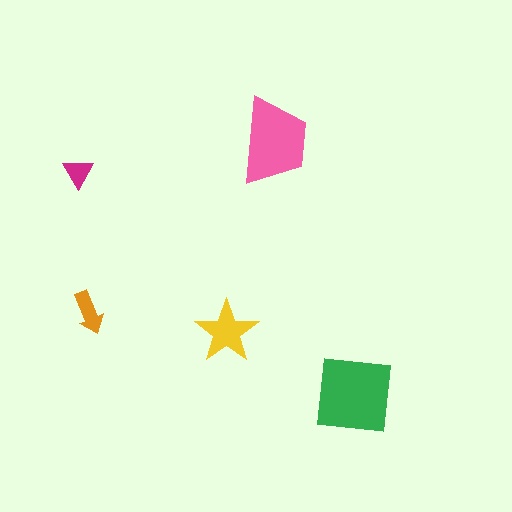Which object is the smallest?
The magenta triangle.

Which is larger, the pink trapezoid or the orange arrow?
The pink trapezoid.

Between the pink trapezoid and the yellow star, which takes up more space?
The pink trapezoid.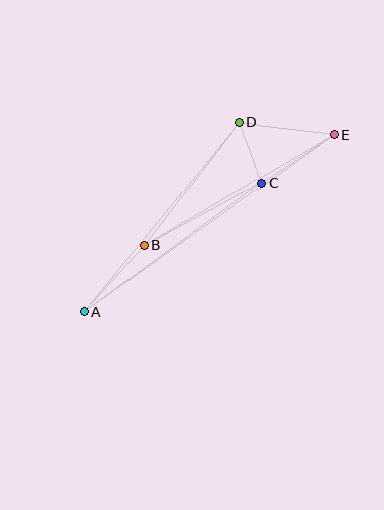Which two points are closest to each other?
Points C and D are closest to each other.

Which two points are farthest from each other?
Points A and E are farthest from each other.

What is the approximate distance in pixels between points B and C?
The distance between B and C is approximately 132 pixels.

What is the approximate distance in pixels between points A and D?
The distance between A and D is approximately 245 pixels.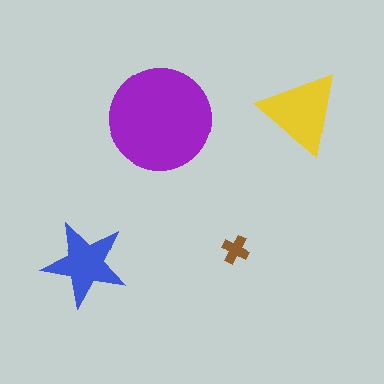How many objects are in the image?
There are 4 objects in the image.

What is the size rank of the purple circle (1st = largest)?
1st.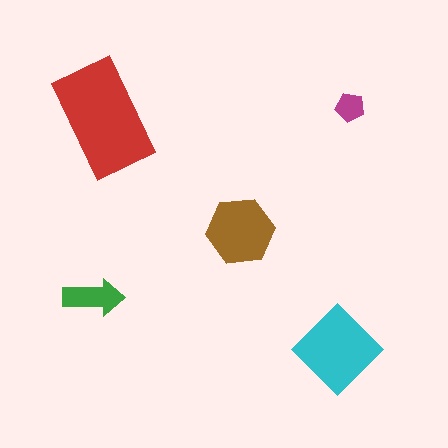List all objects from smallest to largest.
The magenta pentagon, the green arrow, the brown hexagon, the cyan diamond, the red rectangle.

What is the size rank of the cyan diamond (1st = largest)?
2nd.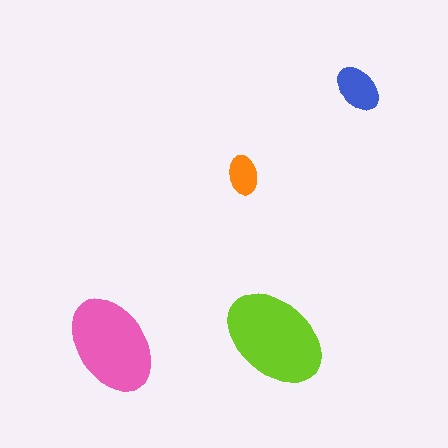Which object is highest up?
The blue ellipse is topmost.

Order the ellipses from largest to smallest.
the lime one, the pink one, the blue one, the orange one.